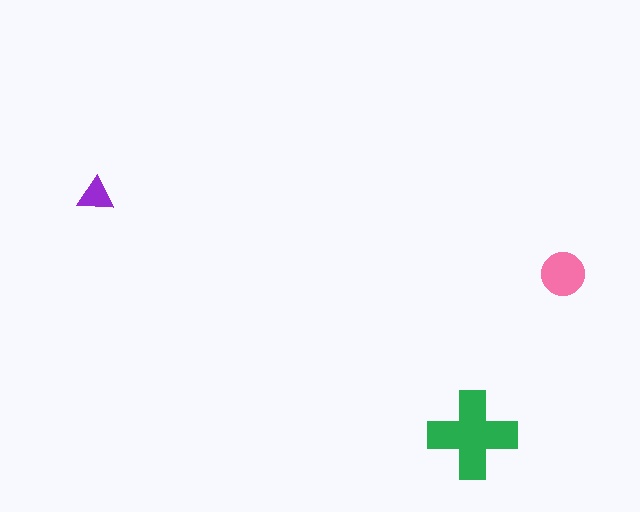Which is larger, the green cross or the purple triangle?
The green cross.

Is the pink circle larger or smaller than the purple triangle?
Larger.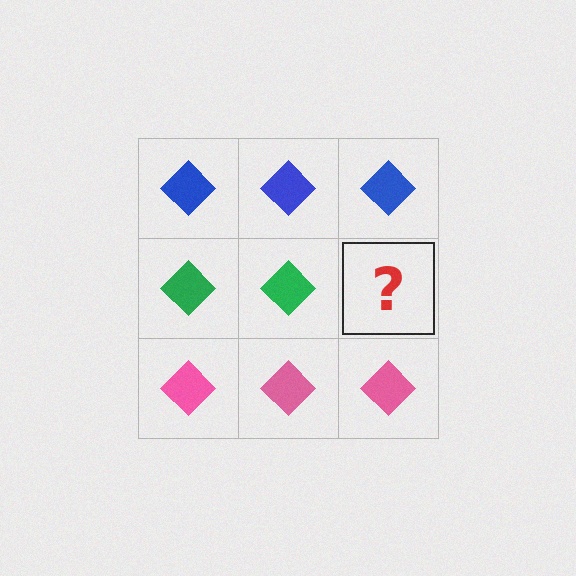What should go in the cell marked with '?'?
The missing cell should contain a green diamond.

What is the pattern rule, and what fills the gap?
The rule is that each row has a consistent color. The gap should be filled with a green diamond.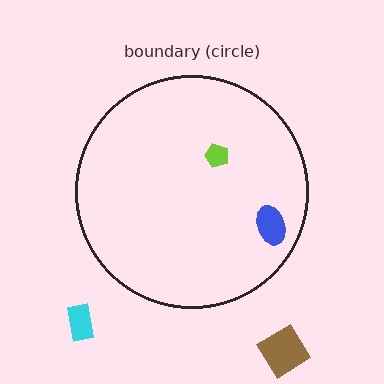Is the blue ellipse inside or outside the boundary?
Inside.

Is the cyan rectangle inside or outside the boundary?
Outside.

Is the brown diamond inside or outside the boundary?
Outside.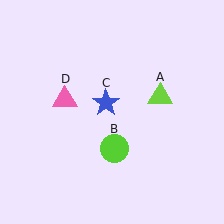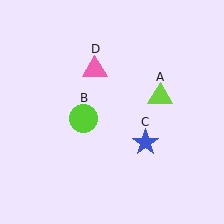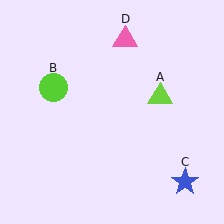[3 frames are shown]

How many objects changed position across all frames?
3 objects changed position: lime circle (object B), blue star (object C), pink triangle (object D).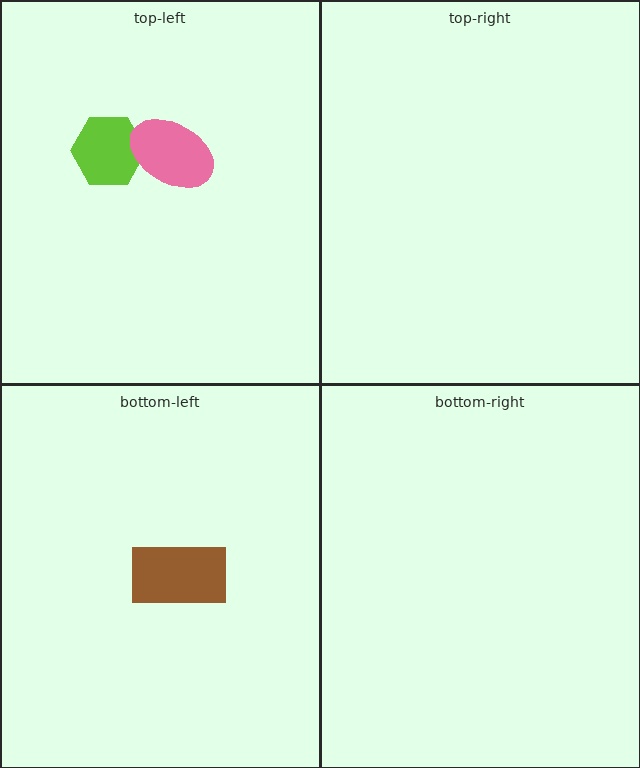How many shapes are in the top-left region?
2.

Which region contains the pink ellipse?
The top-left region.